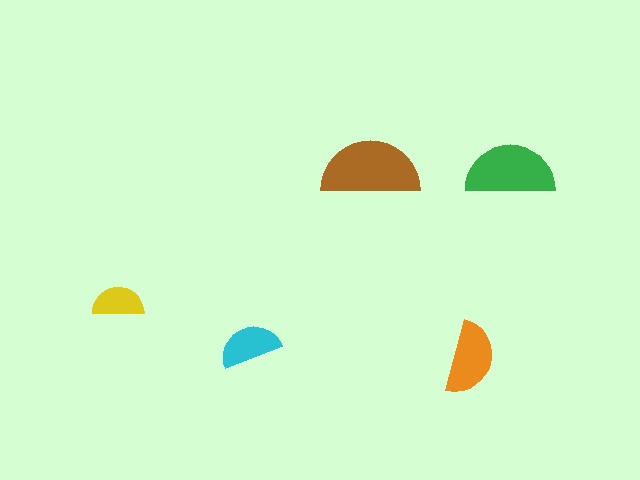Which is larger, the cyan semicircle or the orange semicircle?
The orange one.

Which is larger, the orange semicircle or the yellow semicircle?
The orange one.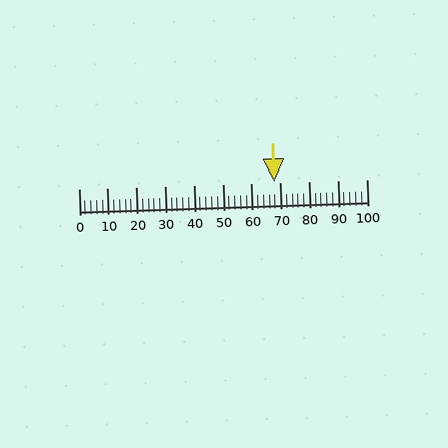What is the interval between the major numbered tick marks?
The major tick marks are spaced 10 units apart.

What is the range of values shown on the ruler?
The ruler shows values from 0 to 100.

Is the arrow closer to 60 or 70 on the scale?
The arrow is closer to 70.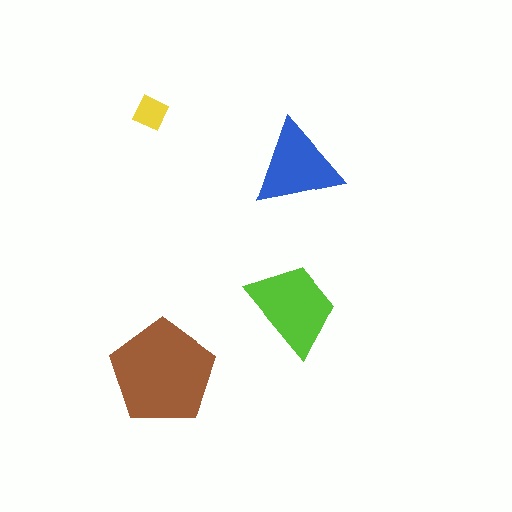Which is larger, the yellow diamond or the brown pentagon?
The brown pentagon.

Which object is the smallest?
The yellow diamond.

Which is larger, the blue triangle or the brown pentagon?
The brown pentagon.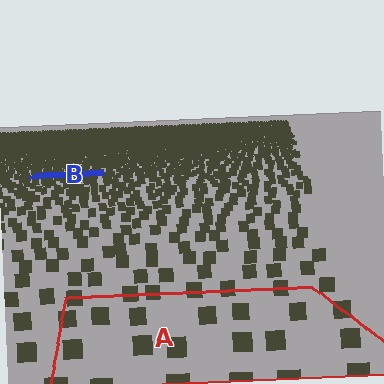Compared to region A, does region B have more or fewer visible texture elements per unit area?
Region B has more texture elements per unit area — they are packed more densely because it is farther away.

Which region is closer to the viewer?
Region A is closer. The texture elements there are larger and more spread out.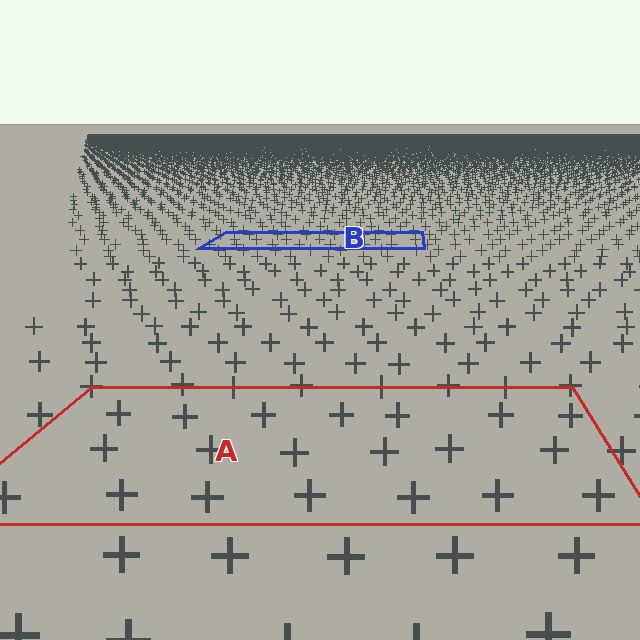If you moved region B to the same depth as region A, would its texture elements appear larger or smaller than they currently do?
They would appear larger. At a closer depth, the same texture elements are projected at a bigger on-screen size.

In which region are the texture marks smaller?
The texture marks are smaller in region B, because it is farther away.